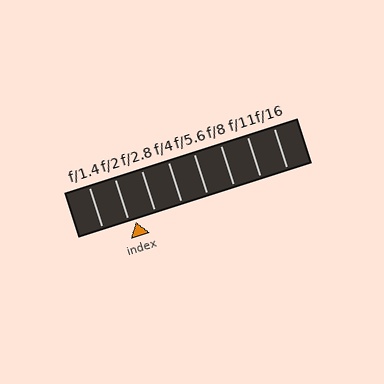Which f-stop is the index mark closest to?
The index mark is closest to f/2.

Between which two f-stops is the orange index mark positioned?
The index mark is between f/2 and f/2.8.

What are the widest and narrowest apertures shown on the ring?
The widest aperture shown is f/1.4 and the narrowest is f/16.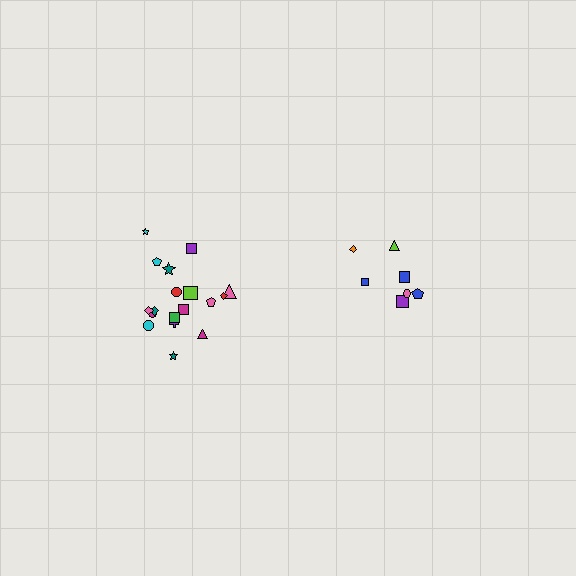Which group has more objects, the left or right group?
The left group.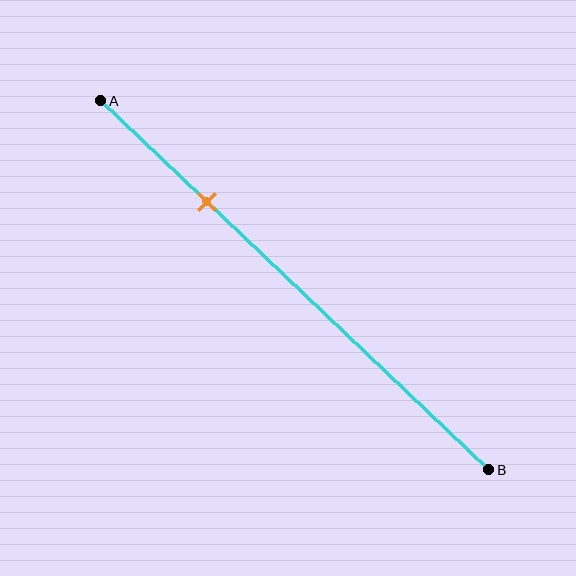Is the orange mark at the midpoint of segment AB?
No, the mark is at about 25% from A, not at the 50% midpoint.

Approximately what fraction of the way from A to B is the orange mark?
The orange mark is approximately 25% of the way from A to B.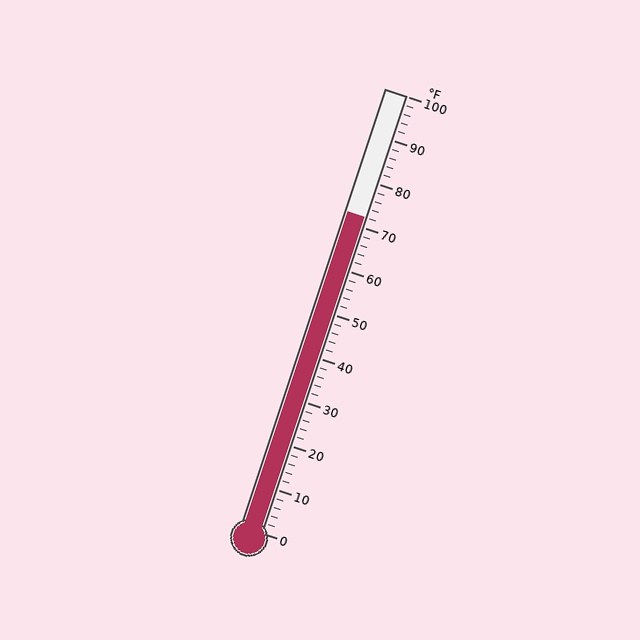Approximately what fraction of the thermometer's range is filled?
The thermometer is filled to approximately 70% of its range.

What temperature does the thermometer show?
The thermometer shows approximately 72°F.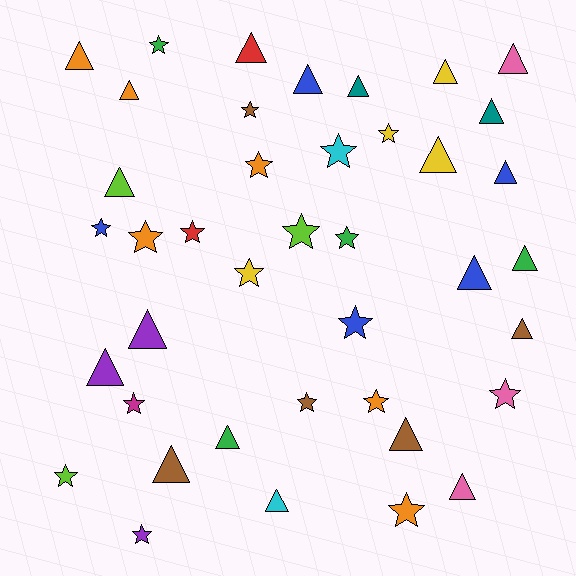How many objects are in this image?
There are 40 objects.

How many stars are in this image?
There are 19 stars.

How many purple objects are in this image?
There are 3 purple objects.